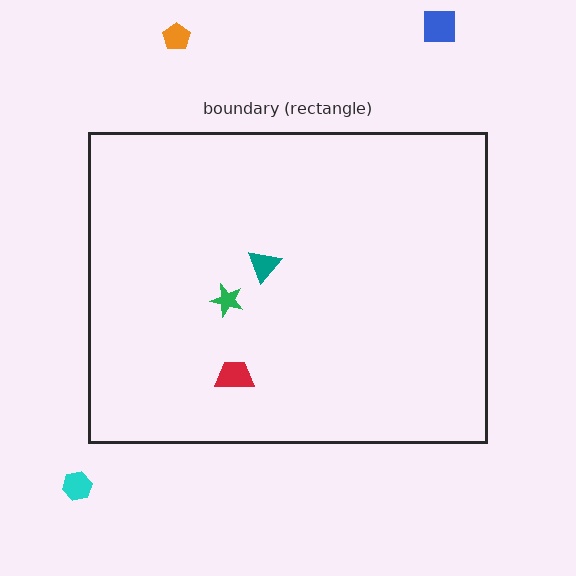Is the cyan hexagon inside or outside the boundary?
Outside.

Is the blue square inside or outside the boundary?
Outside.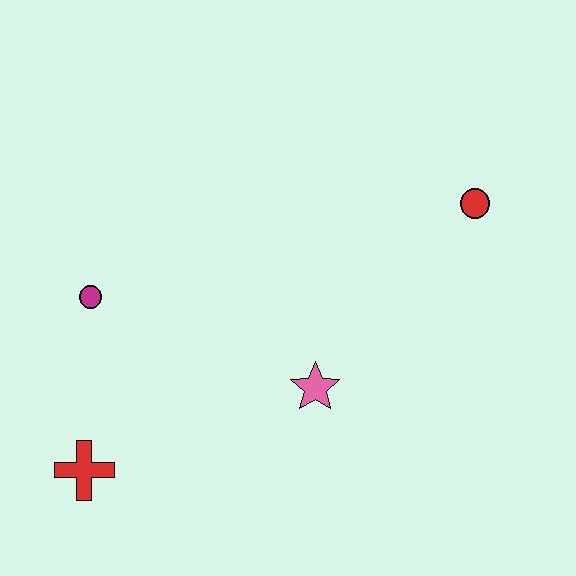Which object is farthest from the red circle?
The red cross is farthest from the red circle.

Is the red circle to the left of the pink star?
No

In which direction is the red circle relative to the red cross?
The red circle is to the right of the red cross.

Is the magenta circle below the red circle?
Yes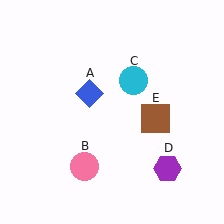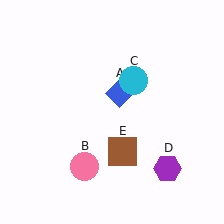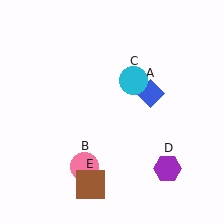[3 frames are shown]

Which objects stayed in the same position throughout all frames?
Pink circle (object B) and cyan circle (object C) and purple hexagon (object D) remained stationary.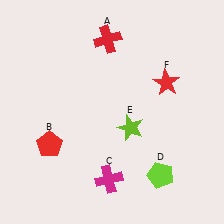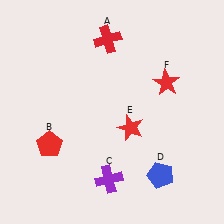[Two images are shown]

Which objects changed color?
C changed from magenta to purple. D changed from lime to blue. E changed from lime to red.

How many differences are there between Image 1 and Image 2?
There are 3 differences between the two images.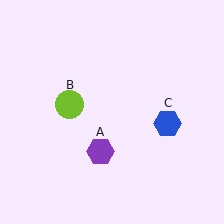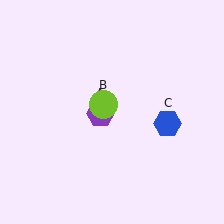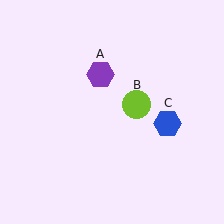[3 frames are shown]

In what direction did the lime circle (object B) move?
The lime circle (object B) moved right.